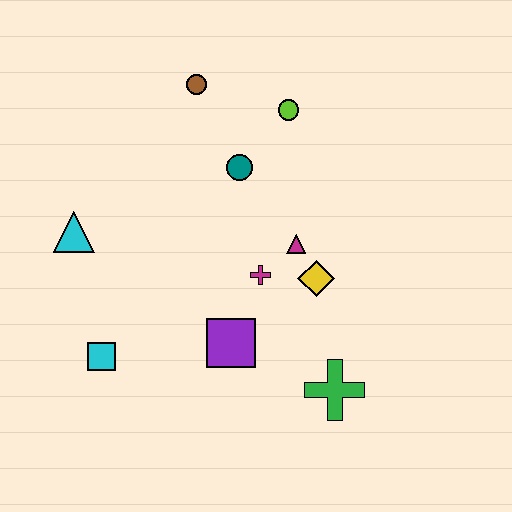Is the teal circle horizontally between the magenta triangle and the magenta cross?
No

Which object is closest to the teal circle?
The lime circle is closest to the teal circle.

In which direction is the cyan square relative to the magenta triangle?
The cyan square is to the left of the magenta triangle.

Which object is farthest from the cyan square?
The lime circle is farthest from the cyan square.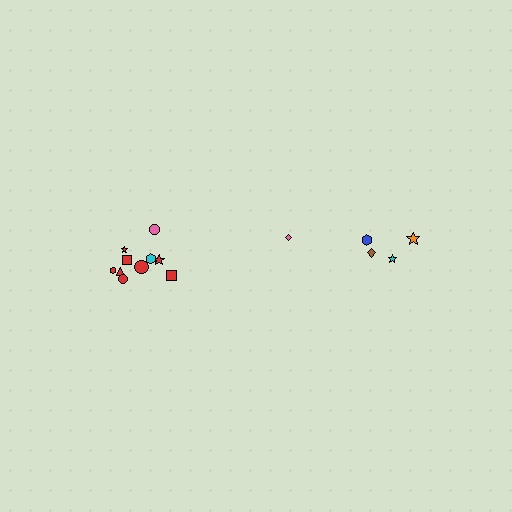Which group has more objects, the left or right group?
The left group.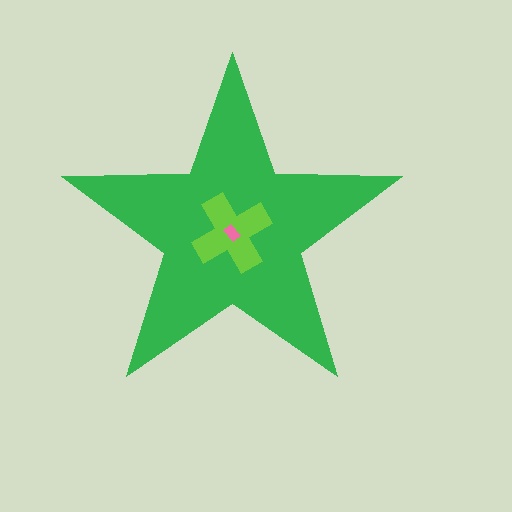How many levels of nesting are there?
3.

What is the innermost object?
The pink rectangle.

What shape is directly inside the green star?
The lime cross.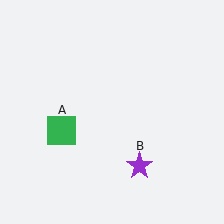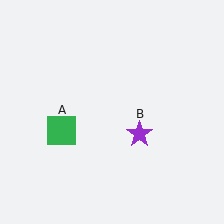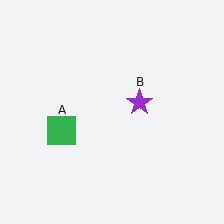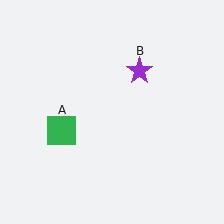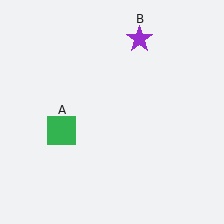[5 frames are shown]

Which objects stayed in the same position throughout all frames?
Green square (object A) remained stationary.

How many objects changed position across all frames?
1 object changed position: purple star (object B).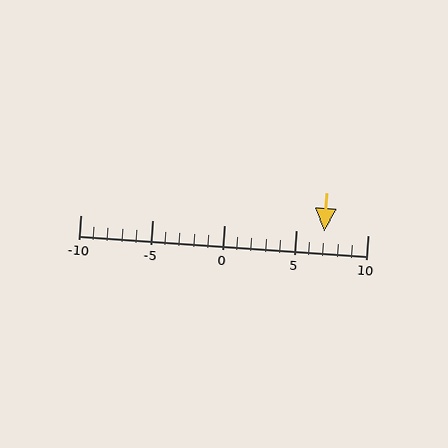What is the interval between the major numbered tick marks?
The major tick marks are spaced 5 units apart.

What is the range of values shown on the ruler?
The ruler shows values from -10 to 10.